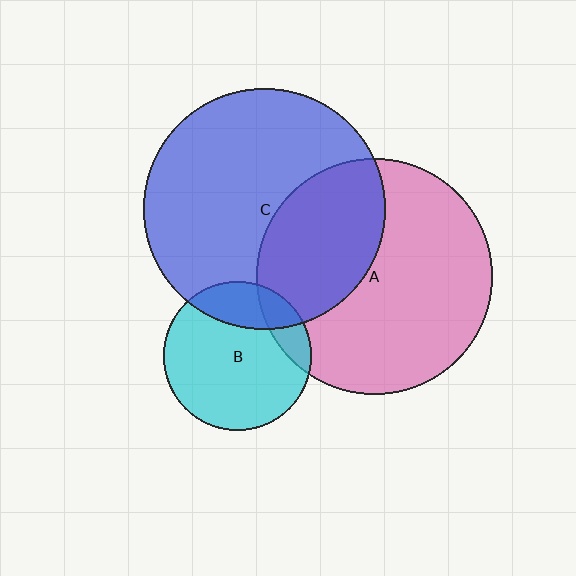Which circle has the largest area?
Circle C (blue).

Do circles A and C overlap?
Yes.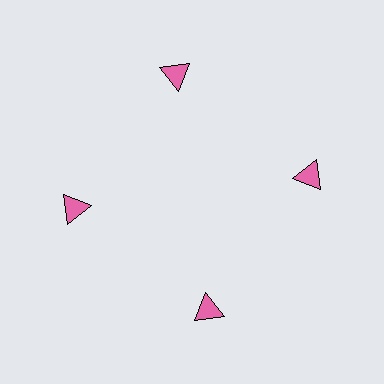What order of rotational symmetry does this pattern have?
This pattern has 4-fold rotational symmetry.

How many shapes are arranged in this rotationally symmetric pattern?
There are 4 shapes, arranged in 4 groups of 1.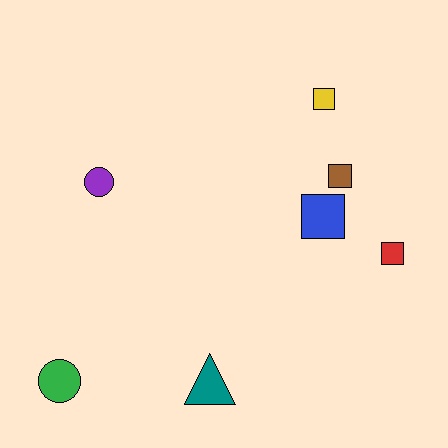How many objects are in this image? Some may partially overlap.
There are 7 objects.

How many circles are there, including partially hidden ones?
There are 2 circles.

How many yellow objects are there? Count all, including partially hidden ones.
There is 1 yellow object.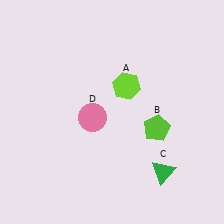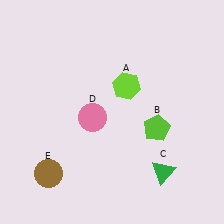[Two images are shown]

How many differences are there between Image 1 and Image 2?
There is 1 difference between the two images.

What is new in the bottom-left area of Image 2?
A brown circle (E) was added in the bottom-left area of Image 2.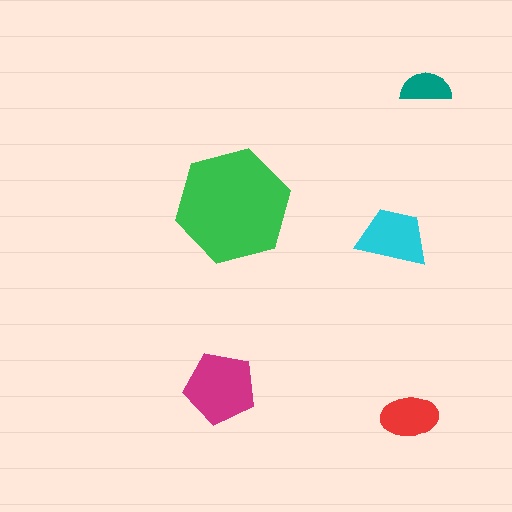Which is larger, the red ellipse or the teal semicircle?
The red ellipse.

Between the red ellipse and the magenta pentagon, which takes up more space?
The magenta pentagon.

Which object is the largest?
The green hexagon.